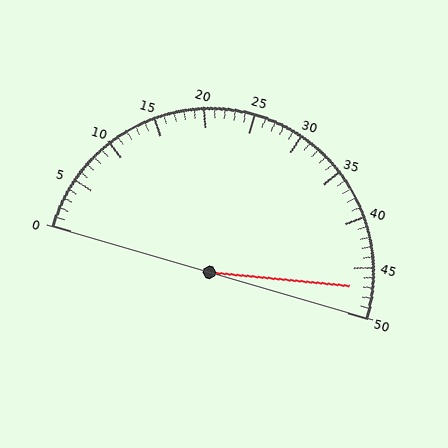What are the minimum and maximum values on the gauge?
The gauge ranges from 0 to 50.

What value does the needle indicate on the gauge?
The needle indicates approximately 47.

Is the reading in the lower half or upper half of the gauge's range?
The reading is in the upper half of the range (0 to 50).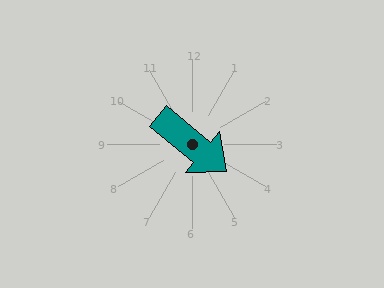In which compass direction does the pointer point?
Southeast.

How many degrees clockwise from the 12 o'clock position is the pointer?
Approximately 129 degrees.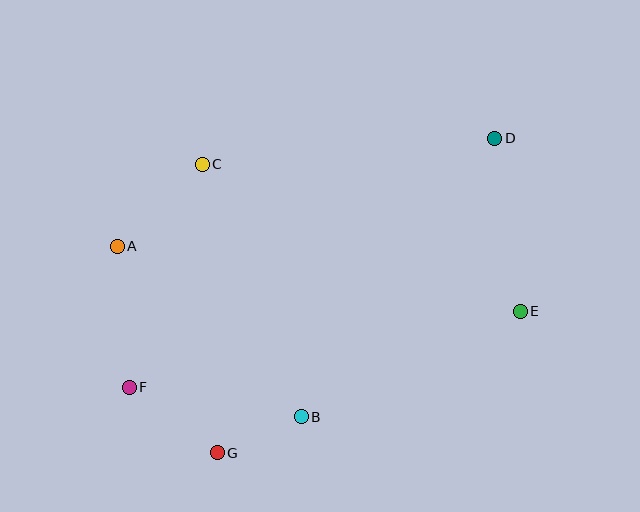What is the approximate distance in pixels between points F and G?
The distance between F and G is approximately 110 pixels.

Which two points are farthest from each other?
Points D and F are farthest from each other.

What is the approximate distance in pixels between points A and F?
The distance between A and F is approximately 142 pixels.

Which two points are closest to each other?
Points B and G are closest to each other.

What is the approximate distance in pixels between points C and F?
The distance between C and F is approximately 235 pixels.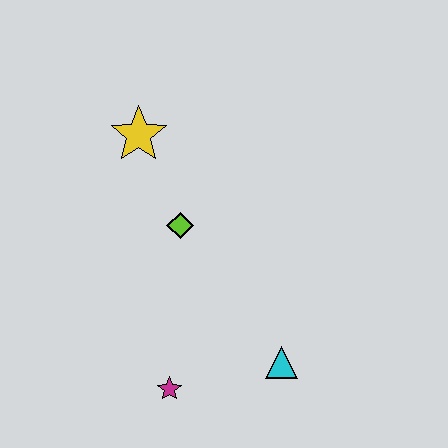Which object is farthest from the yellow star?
The cyan triangle is farthest from the yellow star.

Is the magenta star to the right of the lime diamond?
No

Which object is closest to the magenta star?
The cyan triangle is closest to the magenta star.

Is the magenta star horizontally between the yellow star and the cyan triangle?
Yes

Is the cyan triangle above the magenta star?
Yes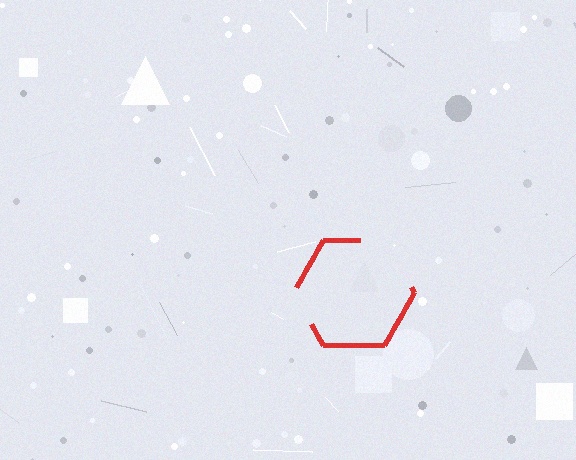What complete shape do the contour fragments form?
The contour fragments form a hexagon.